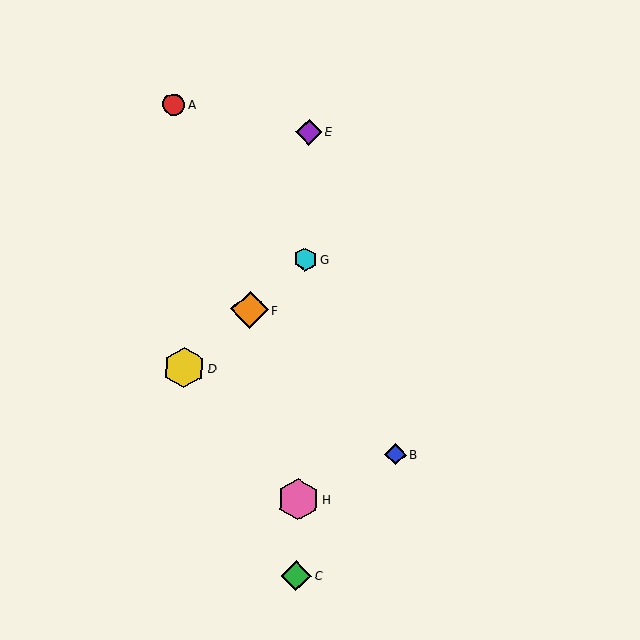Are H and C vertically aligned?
Yes, both are at x≈298.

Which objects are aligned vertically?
Objects C, E, G, H are aligned vertically.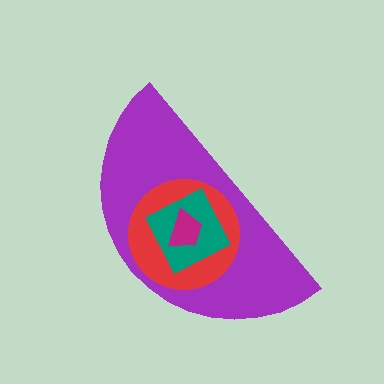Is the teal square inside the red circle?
Yes.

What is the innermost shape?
The magenta trapezoid.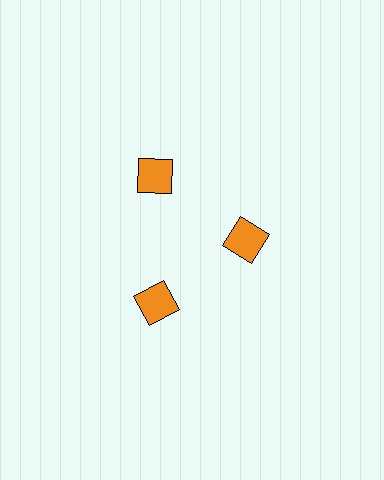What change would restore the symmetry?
The symmetry would be restored by moving it outward, back onto the ring so that all 3 squares sit at equal angles and equal distance from the center.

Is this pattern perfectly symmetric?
No. The 3 orange squares are arranged in a ring, but one element near the 3 o'clock position is pulled inward toward the center, breaking the 3-fold rotational symmetry.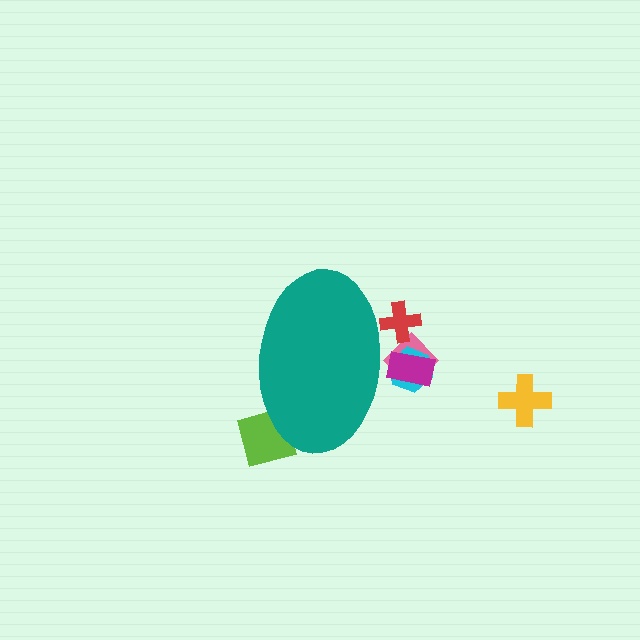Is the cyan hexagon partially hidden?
Yes, the cyan hexagon is partially hidden behind the teal ellipse.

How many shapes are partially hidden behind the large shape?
5 shapes are partially hidden.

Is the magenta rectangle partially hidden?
Yes, the magenta rectangle is partially hidden behind the teal ellipse.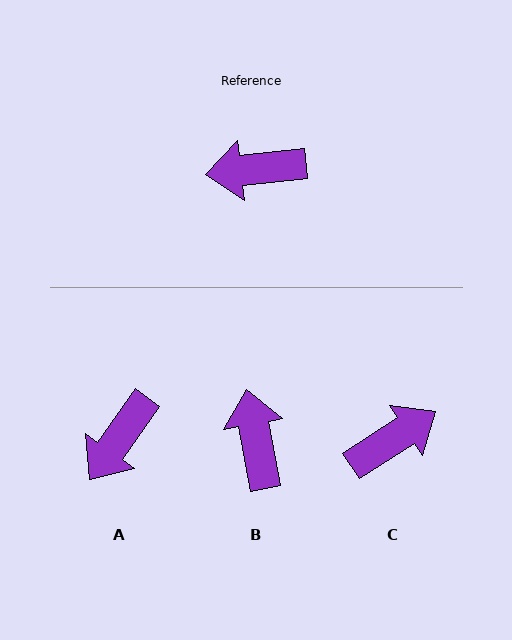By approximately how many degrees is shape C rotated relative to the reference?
Approximately 153 degrees clockwise.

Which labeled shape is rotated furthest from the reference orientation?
C, about 153 degrees away.